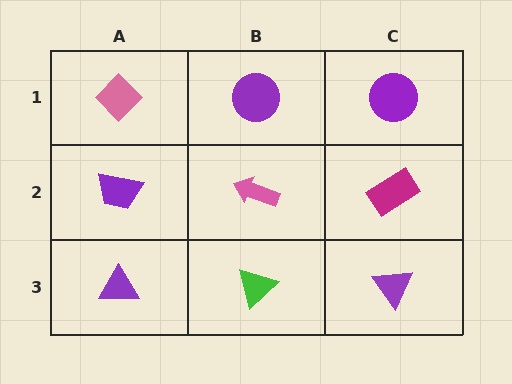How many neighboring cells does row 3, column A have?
2.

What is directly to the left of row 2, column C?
A pink arrow.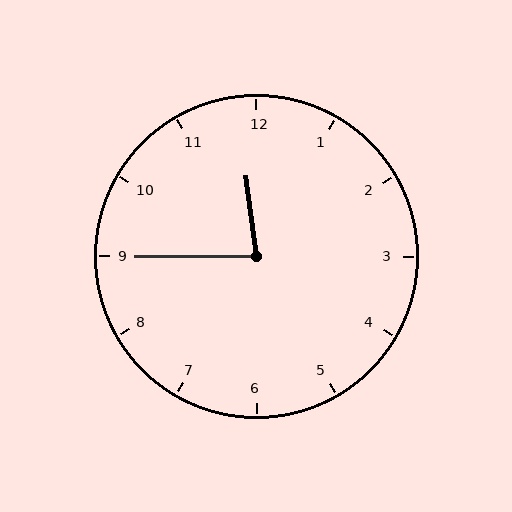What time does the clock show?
11:45.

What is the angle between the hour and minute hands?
Approximately 82 degrees.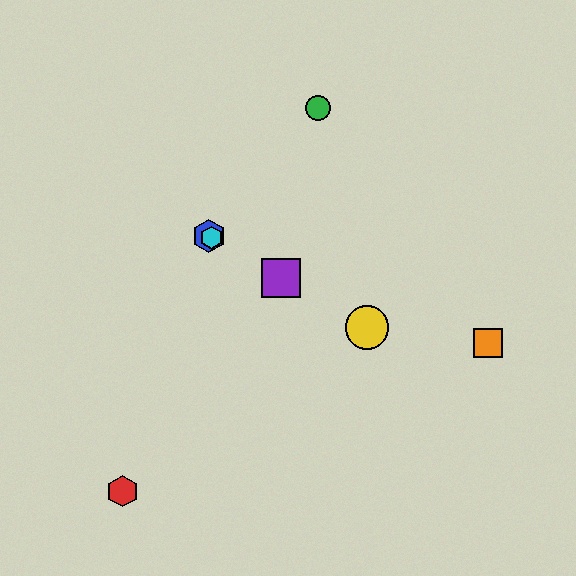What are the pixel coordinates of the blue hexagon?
The blue hexagon is at (209, 236).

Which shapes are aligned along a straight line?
The blue hexagon, the yellow circle, the purple square, the cyan hexagon are aligned along a straight line.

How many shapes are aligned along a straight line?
4 shapes (the blue hexagon, the yellow circle, the purple square, the cyan hexagon) are aligned along a straight line.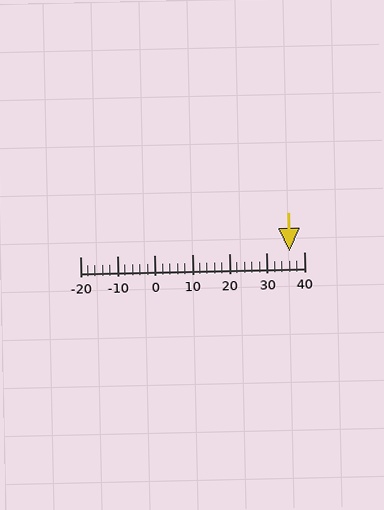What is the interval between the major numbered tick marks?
The major tick marks are spaced 10 units apart.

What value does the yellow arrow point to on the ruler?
The yellow arrow points to approximately 36.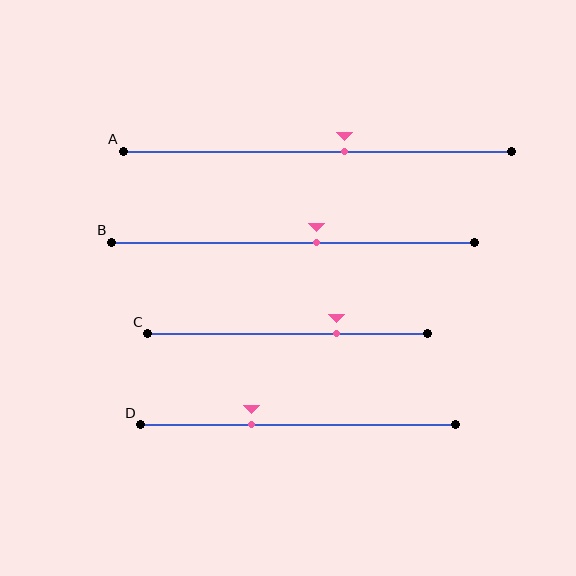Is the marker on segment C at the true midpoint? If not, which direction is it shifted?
No, the marker on segment C is shifted to the right by about 17% of the segment length.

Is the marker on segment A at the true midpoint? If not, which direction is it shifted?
No, the marker on segment A is shifted to the right by about 7% of the segment length.